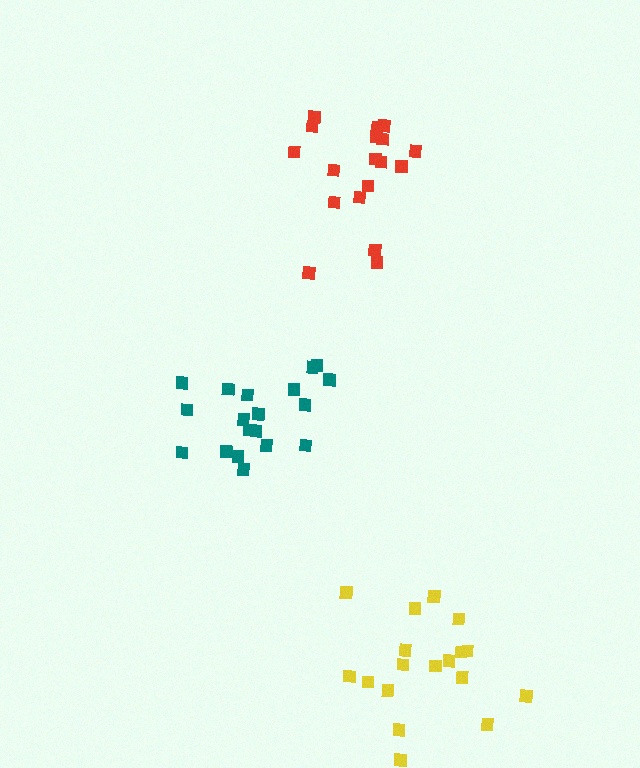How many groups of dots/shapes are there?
There are 3 groups.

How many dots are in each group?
Group 1: 18 dots, Group 2: 18 dots, Group 3: 19 dots (55 total).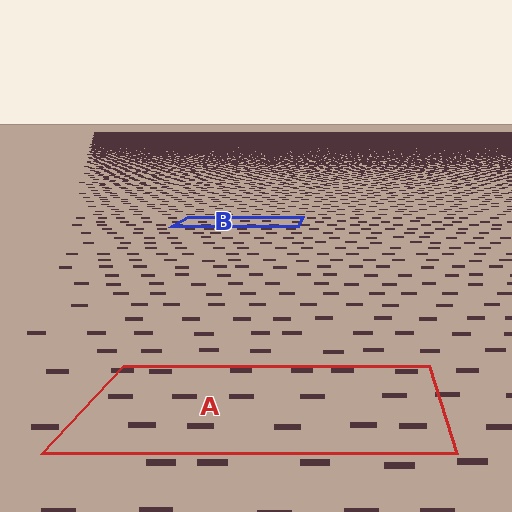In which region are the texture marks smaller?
The texture marks are smaller in region B, because it is farther away.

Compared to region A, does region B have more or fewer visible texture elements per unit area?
Region B has more texture elements per unit area — they are packed more densely because it is farther away.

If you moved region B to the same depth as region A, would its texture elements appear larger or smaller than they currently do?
They would appear larger. At a closer depth, the same texture elements are projected at a bigger on-screen size.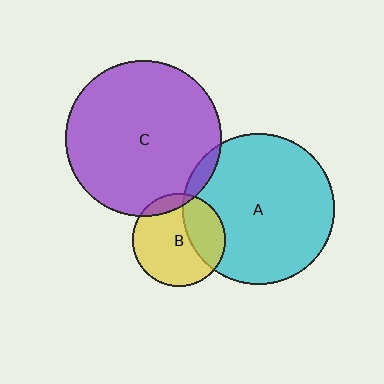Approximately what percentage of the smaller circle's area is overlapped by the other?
Approximately 30%.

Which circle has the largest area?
Circle C (purple).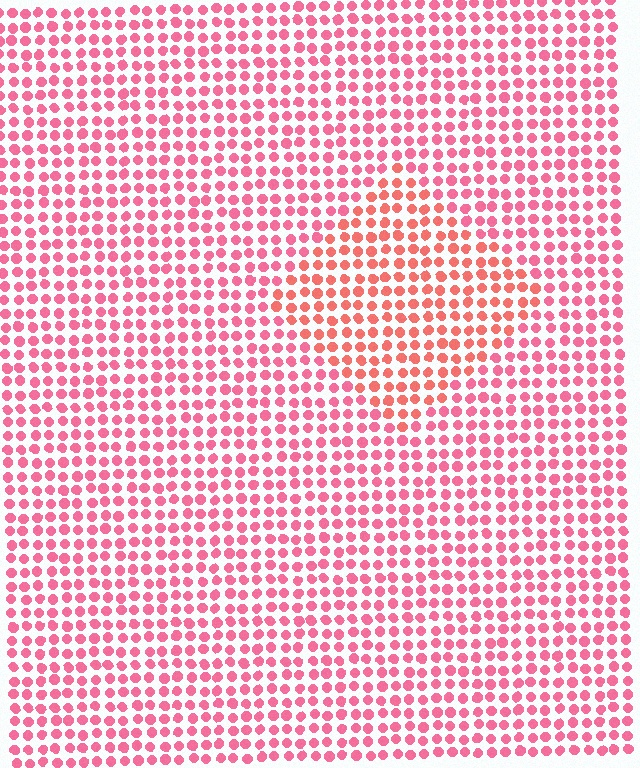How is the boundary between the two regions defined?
The boundary is defined purely by a slight shift in hue (about 22 degrees). Spacing, size, and orientation are identical on both sides.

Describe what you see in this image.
The image is filled with small pink elements in a uniform arrangement. A diamond-shaped region is visible where the elements are tinted to a slightly different hue, forming a subtle color boundary.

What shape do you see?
I see a diamond.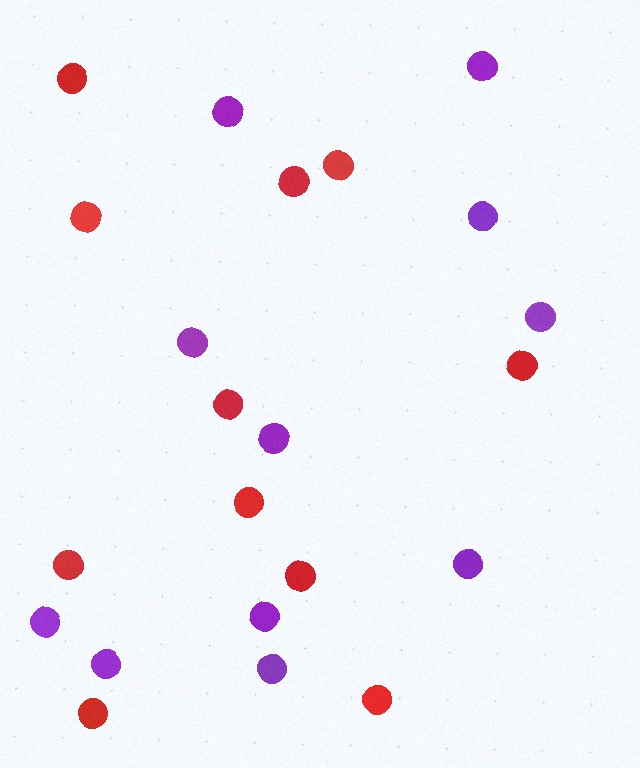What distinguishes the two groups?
There are 2 groups: one group of red circles (11) and one group of purple circles (11).